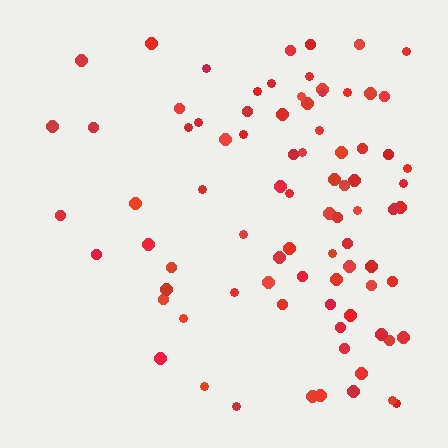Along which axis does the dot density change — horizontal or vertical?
Horizontal.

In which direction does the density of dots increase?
From left to right, with the right side densest.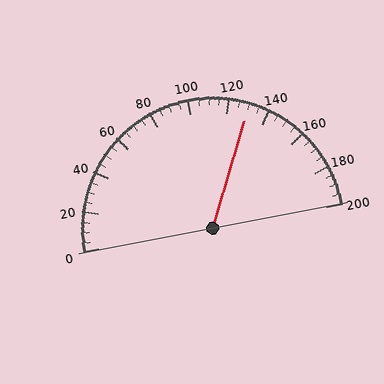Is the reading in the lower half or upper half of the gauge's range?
The reading is in the upper half of the range (0 to 200).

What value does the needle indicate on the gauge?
The needle indicates approximately 130.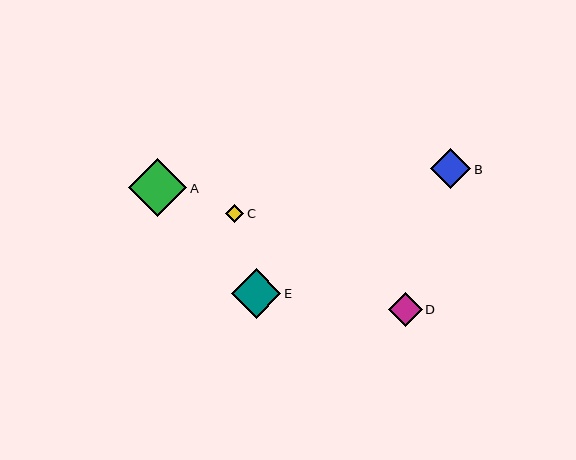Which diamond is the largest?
Diamond A is the largest with a size of approximately 58 pixels.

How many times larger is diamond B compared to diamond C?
Diamond B is approximately 2.2 times the size of diamond C.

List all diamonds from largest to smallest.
From largest to smallest: A, E, B, D, C.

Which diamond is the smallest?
Diamond C is the smallest with a size of approximately 18 pixels.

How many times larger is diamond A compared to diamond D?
Diamond A is approximately 1.7 times the size of diamond D.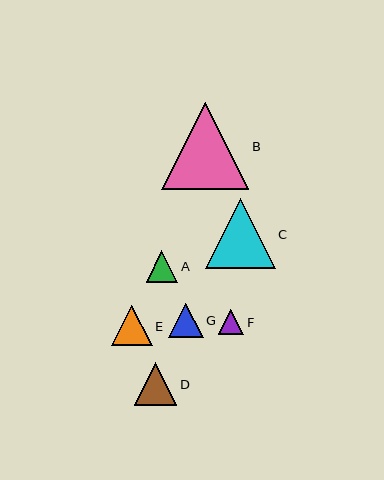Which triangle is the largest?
Triangle B is the largest with a size of approximately 87 pixels.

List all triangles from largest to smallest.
From largest to smallest: B, C, D, E, G, A, F.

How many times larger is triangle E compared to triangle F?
Triangle E is approximately 1.6 times the size of triangle F.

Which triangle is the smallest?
Triangle F is the smallest with a size of approximately 25 pixels.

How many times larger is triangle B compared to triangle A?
Triangle B is approximately 2.8 times the size of triangle A.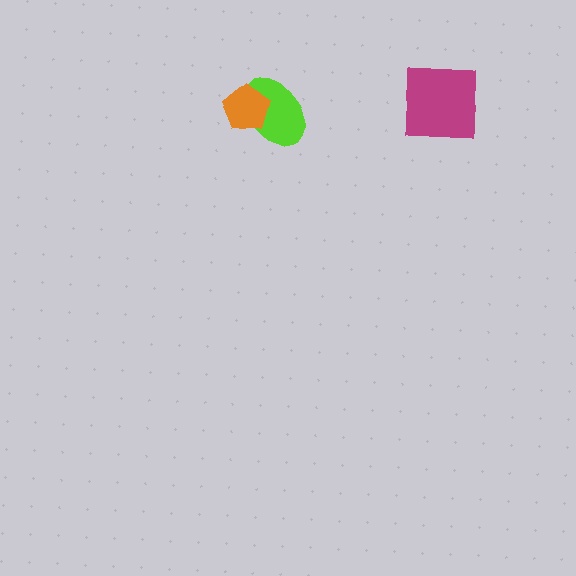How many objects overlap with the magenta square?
0 objects overlap with the magenta square.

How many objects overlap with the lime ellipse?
1 object overlaps with the lime ellipse.